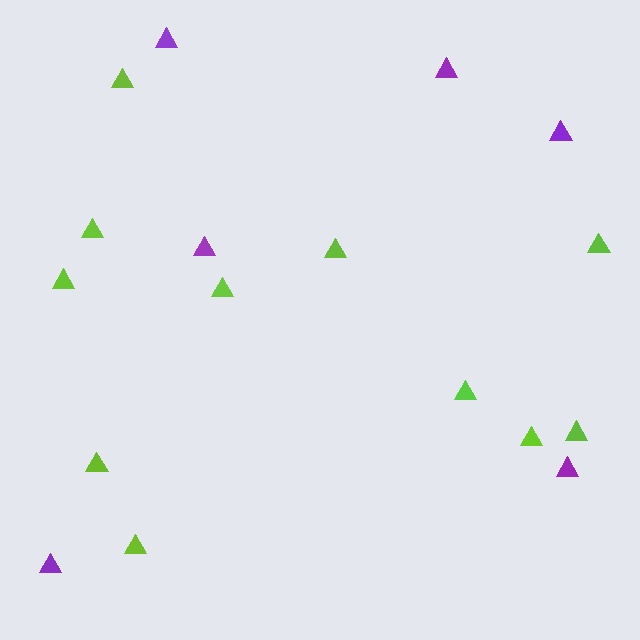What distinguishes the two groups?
There are 2 groups: one group of purple triangles (6) and one group of lime triangles (11).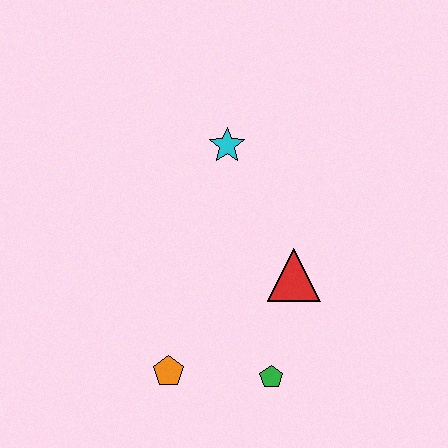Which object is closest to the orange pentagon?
The green pentagon is closest to the orange pentagon.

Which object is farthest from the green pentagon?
The cyan star is farthest from the green pentagon.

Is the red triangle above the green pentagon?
Yes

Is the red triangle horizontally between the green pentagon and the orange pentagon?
No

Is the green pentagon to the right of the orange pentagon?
Yes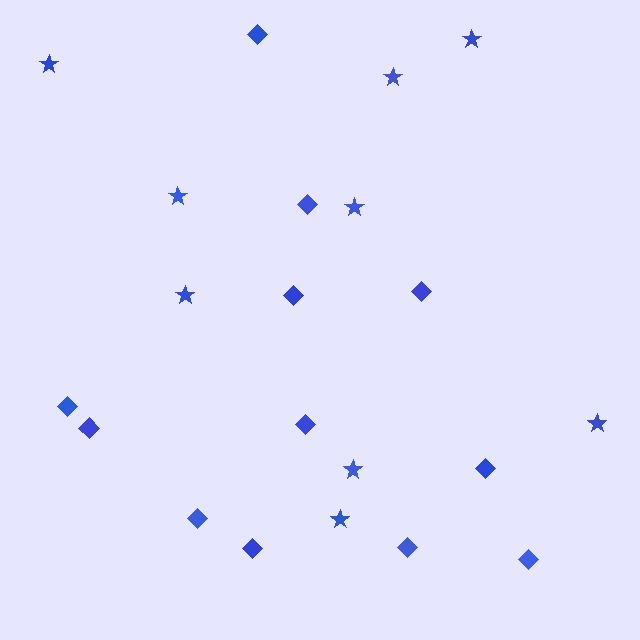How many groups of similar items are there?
There are 2 groups: one group of diamonds (12) and one group of stars (9).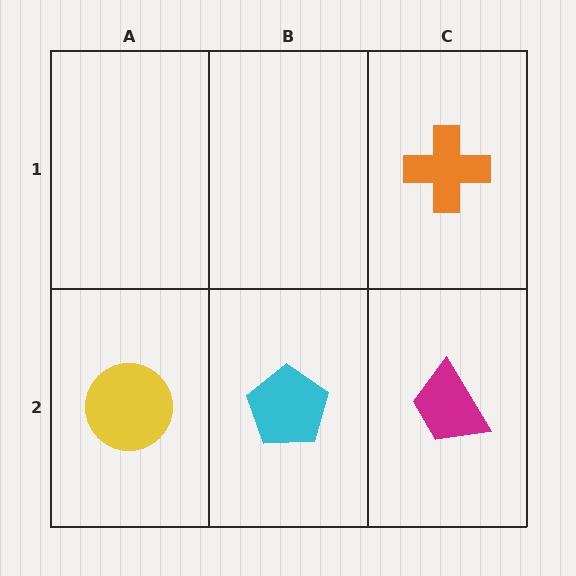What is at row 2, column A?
A yellow circle.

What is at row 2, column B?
A cyan pentagon.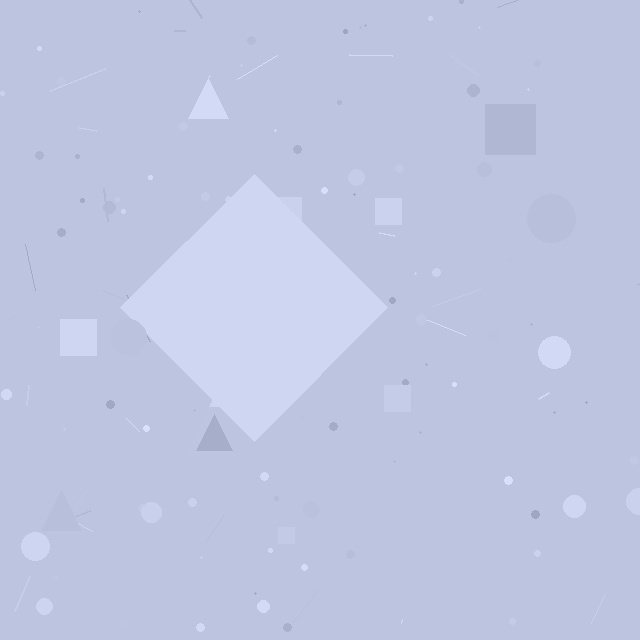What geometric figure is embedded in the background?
A diamond is embedded in the background.